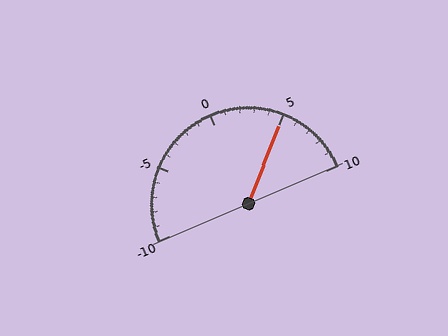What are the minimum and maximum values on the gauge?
The gauge ranges from -10 to 10.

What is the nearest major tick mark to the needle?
The nearest major tick mark is 5.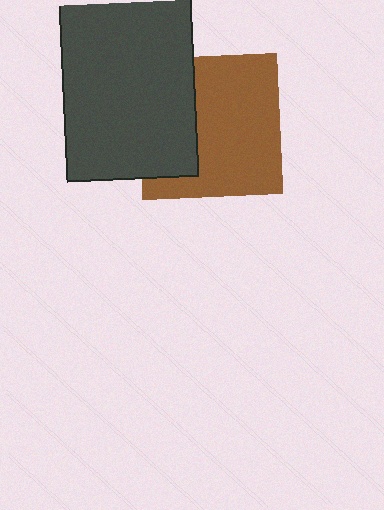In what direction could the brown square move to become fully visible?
The brown square could move right. That would shift it out from behind the dark gray rectangle entirely.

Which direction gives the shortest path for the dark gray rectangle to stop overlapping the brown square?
Moving left gives the shortest separation.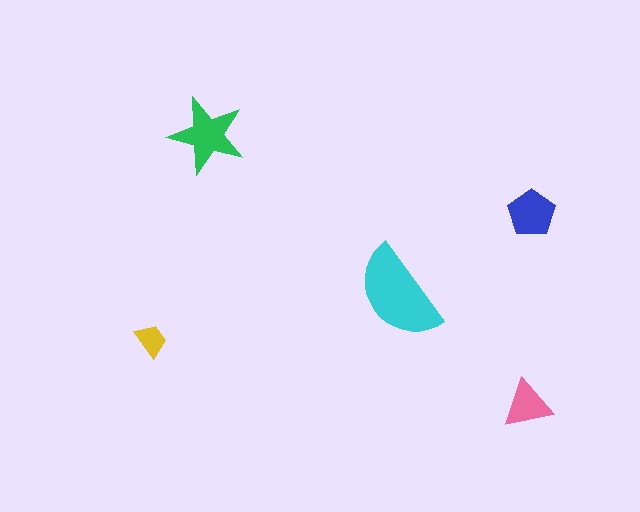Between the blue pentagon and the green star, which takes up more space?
The green star.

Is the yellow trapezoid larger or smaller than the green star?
Smaller.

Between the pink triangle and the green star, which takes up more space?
The green star.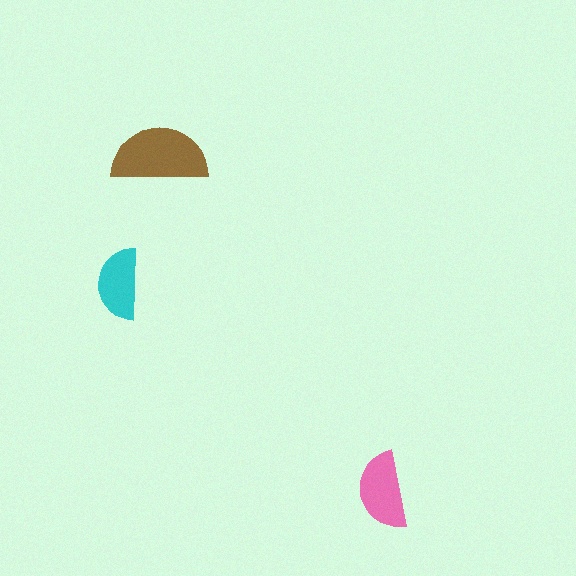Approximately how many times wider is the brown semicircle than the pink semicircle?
About 1.5 times wider.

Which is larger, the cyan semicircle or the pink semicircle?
The pink one.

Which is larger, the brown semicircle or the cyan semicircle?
The brown one.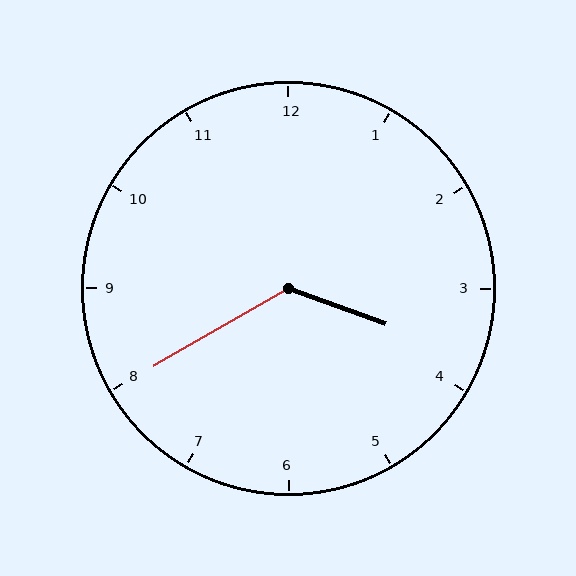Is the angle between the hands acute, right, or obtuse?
It is obtuse.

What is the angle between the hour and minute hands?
Approximately 130 degrees.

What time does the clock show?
3:40.